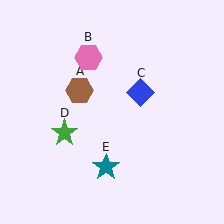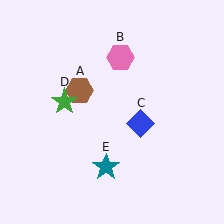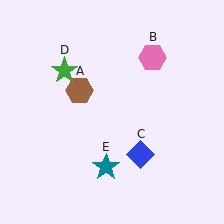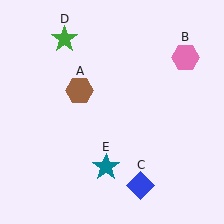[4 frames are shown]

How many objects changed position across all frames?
3 objects changed position: pink hexagon (object B), blue diamond (object C), green star (object D).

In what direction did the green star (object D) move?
The green star (object D) moved up.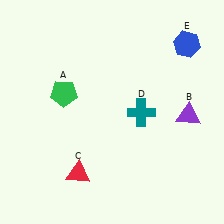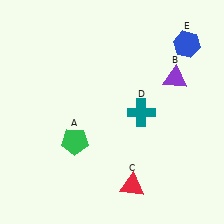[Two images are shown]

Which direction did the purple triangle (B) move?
The purple triangle (B) moved up.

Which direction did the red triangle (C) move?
The red triangle (C) moved right.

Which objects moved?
The objects that moved are: the green pentagon (A), the purple triangle (B), the red triangle (C).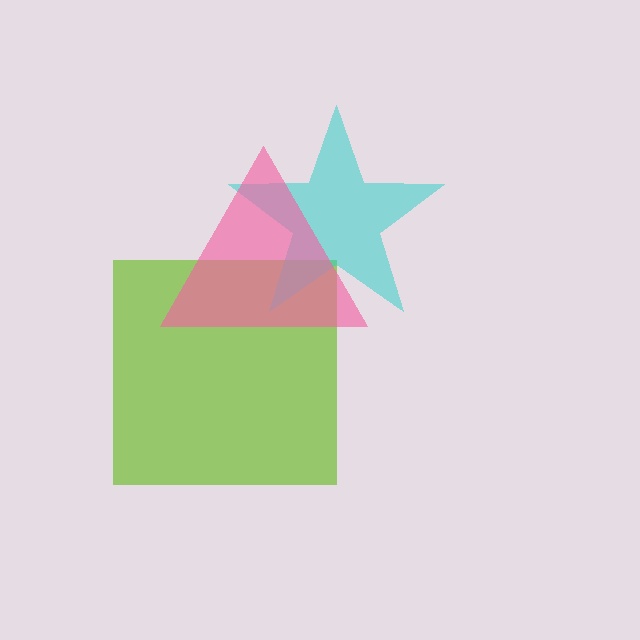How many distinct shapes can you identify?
There are 3 distinct shapes: a lime square, a cyan star, a pink triangle.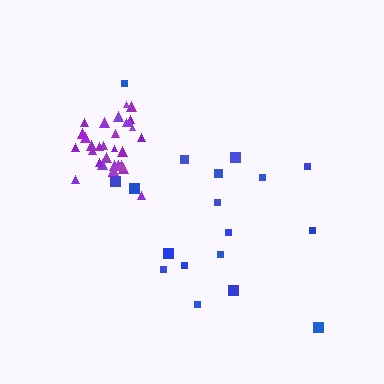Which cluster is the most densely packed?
Purple.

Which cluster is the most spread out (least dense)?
Blue.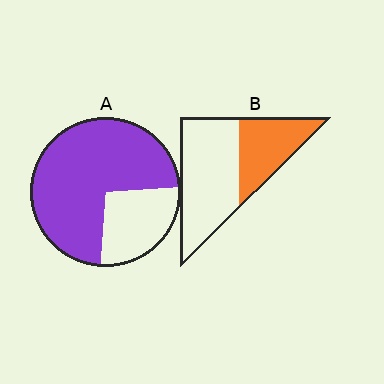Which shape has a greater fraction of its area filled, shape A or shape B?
Shape A.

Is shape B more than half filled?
No.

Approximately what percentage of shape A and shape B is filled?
A is approximately 75% and B is approximately 35%.